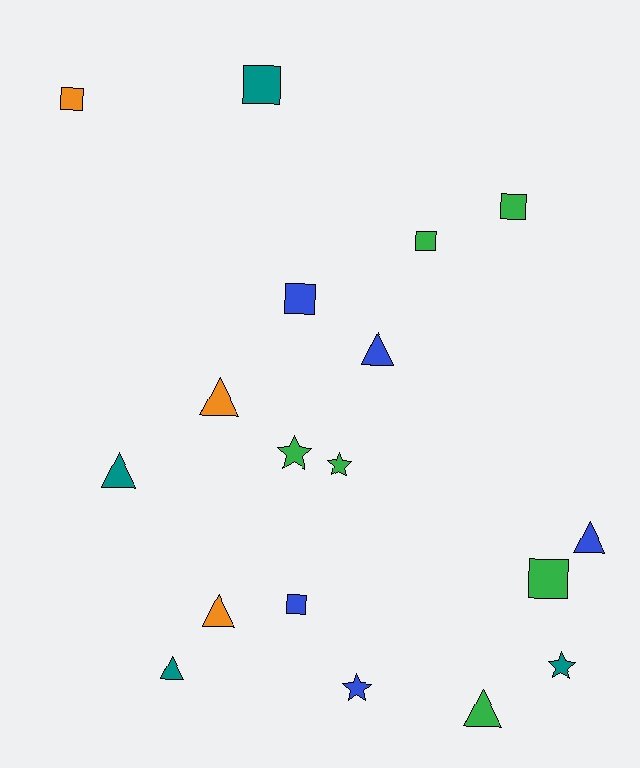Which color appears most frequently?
Green, with 6 objects.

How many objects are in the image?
There are 18 objects.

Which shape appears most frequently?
Triangle, with 7 objects.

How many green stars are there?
There are 2 green stars.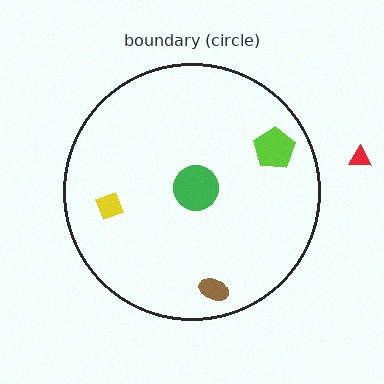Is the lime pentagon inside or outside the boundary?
Inside.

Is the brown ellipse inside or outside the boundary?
Inside.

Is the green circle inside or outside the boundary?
Inside.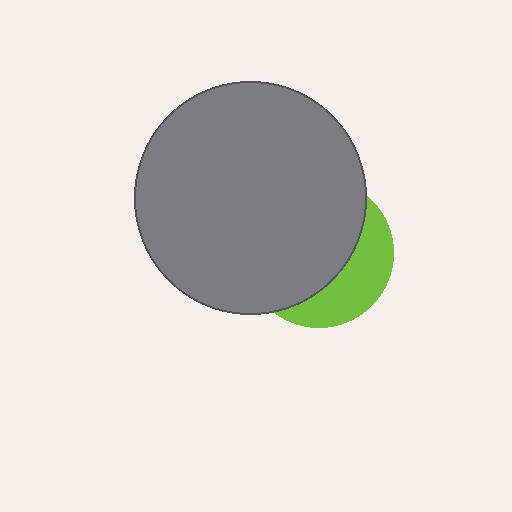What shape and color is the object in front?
The object in front is a gray circle.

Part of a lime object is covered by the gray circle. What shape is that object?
It is a circle.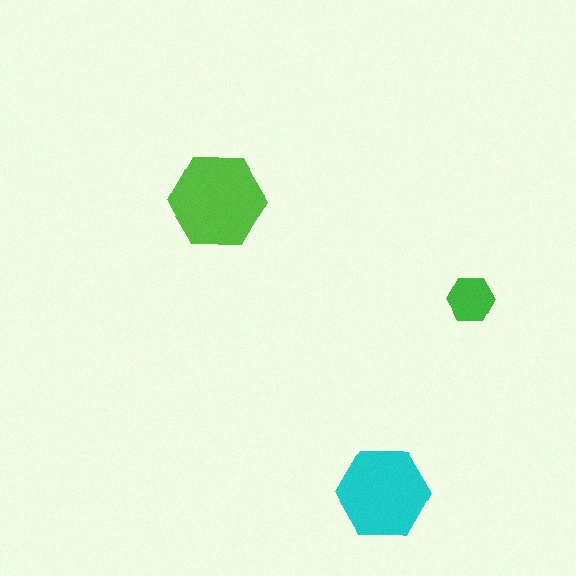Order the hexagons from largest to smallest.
the lime one, the cyan one, the green one.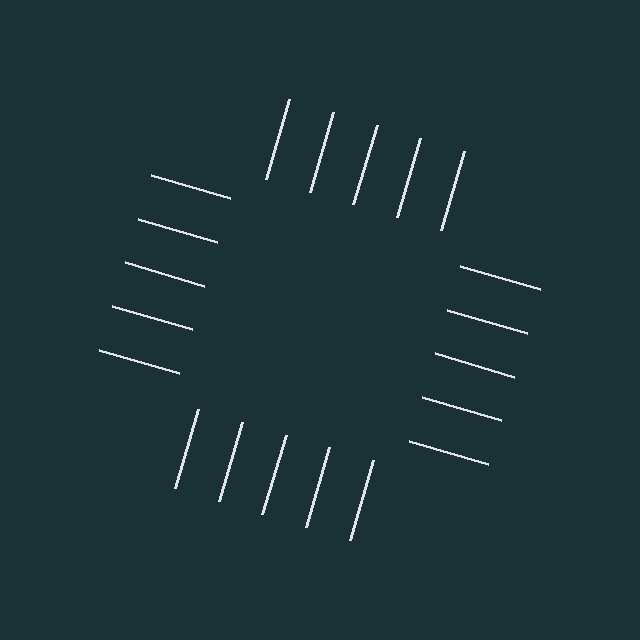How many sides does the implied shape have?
4 sides — the line-ends trace a square.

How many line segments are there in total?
20 — 5 along each of the 4 edges.